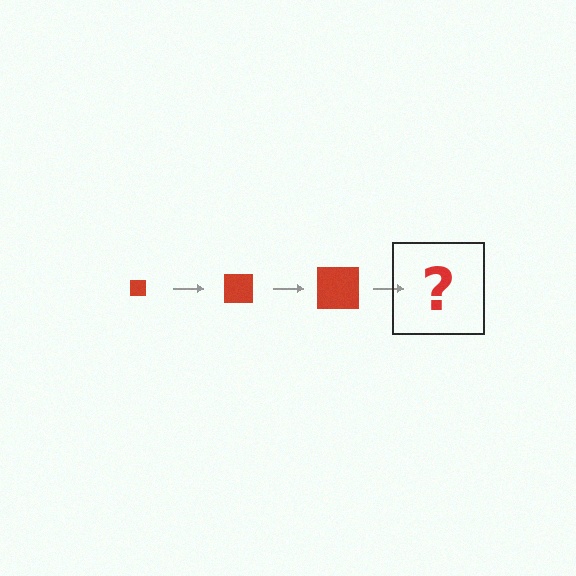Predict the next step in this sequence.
The next step is a red square, larger than the previous one.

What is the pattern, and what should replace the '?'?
The pattern is that the square gets progressively larger each step. The '?' should be a red square, larger than the previous one.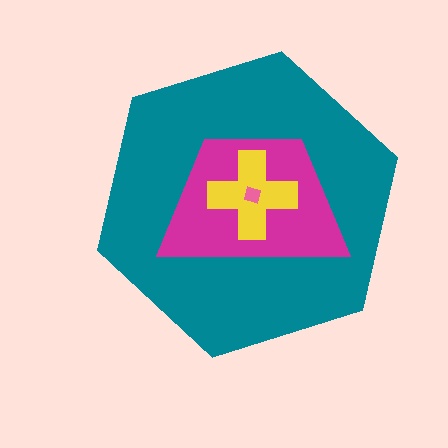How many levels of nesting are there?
4.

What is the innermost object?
The pink square.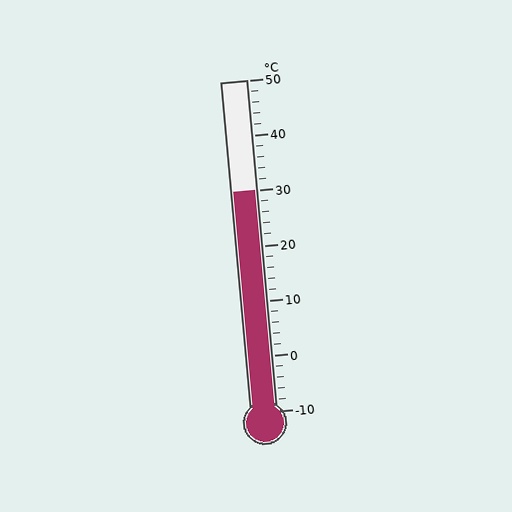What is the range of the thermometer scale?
The thermometer scale ranges from -10°C to 50°C.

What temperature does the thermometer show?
The thermometer shows approximately 30°C.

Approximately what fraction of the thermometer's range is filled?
The thermometer is filled to approximately 65% of its range.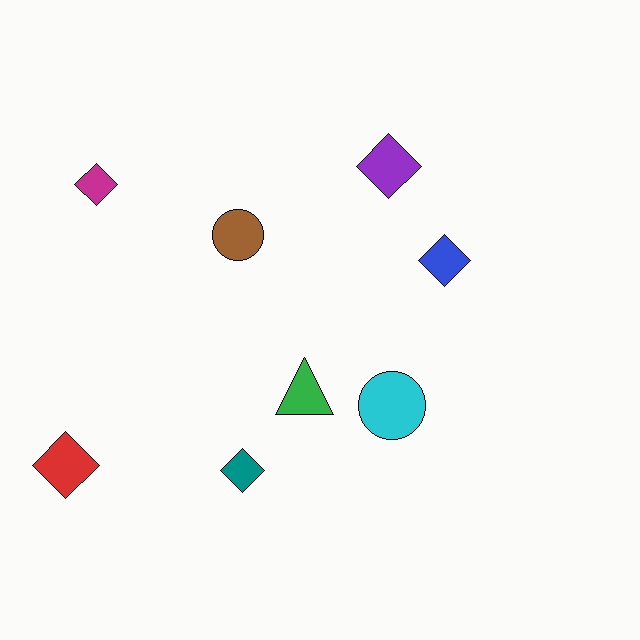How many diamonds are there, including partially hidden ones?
There are 5 diamonds.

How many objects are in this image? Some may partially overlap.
There are 8 objects.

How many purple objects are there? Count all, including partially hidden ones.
There is 1 purple object.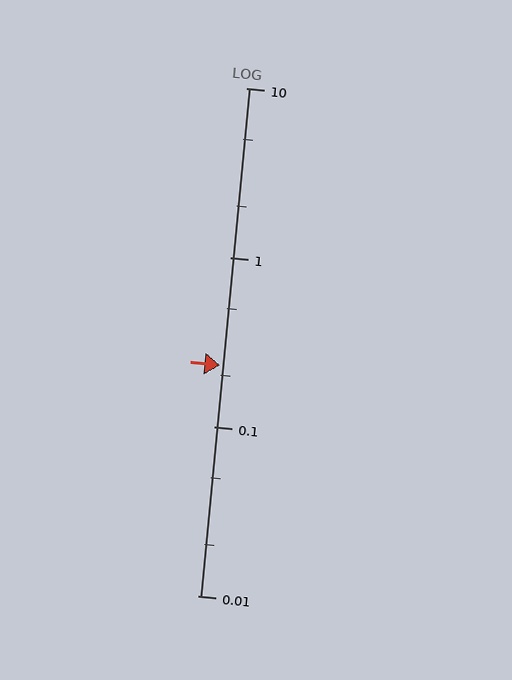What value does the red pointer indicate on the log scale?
The pointer indicates approximately 0.23.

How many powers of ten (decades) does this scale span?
The scale spans 3 decades, from 0.01 to 10.